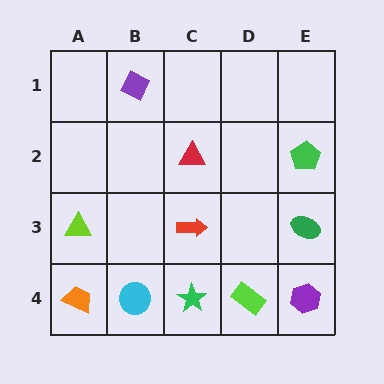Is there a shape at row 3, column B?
No, that cell is empty.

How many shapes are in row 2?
2 shapes.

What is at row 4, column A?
An orange trapezoid.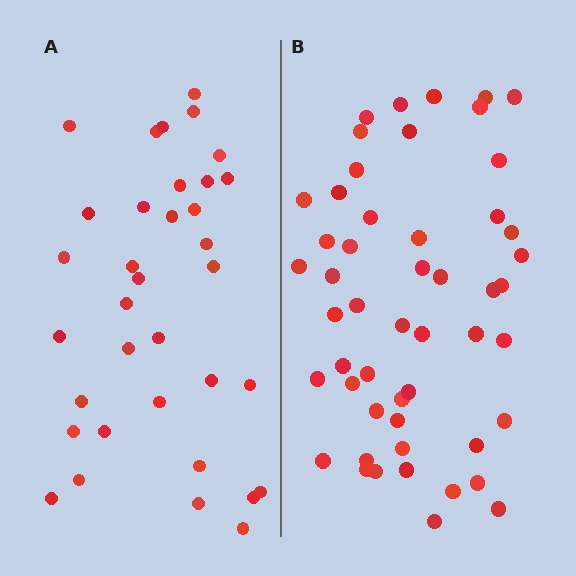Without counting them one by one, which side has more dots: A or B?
Region B (the right region) has more dots.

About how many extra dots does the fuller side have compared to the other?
Region B has approximately 15 more dots than region A.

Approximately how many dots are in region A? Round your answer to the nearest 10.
About 40 dots. (The exact count is 35, which rounds to 40.)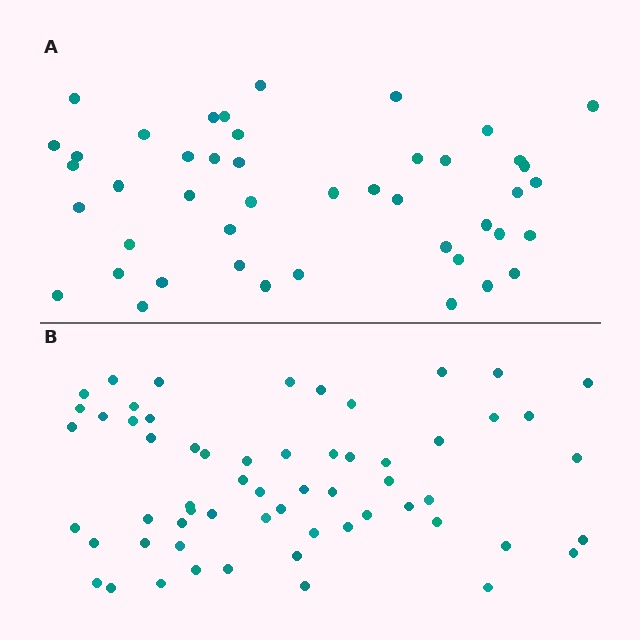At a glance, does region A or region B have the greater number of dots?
Region B (the bottom region) has more dots.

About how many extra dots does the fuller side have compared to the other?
Region B has approximately 15 more dots than region A.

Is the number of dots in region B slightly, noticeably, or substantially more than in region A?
Region B has noticeably more, but not dramatically so. The ratio is roughly 1.3 to 1.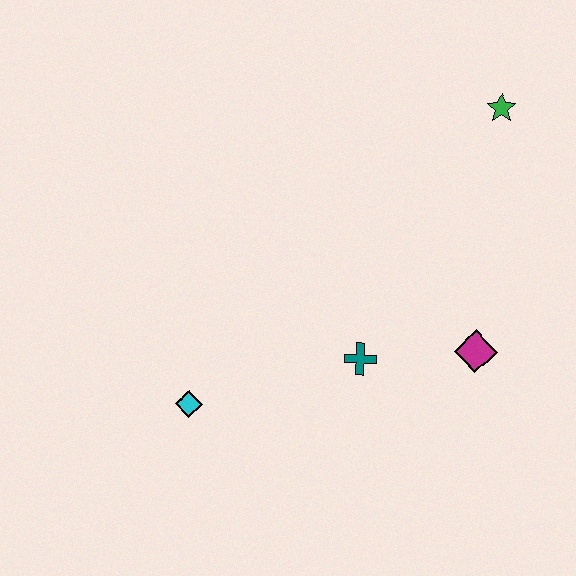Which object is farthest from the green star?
The cyan diamond is farthest from the green star.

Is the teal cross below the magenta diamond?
Yes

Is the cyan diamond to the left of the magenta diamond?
Yes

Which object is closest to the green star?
The magenta diamond is closest to the green star.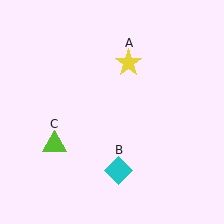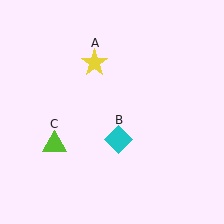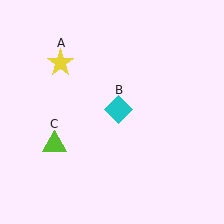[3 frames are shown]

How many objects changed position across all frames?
2 objects changed position: yellow star (object A), cyan diamond (object B).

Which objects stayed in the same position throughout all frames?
Lime triangle (object C) remained stationary.